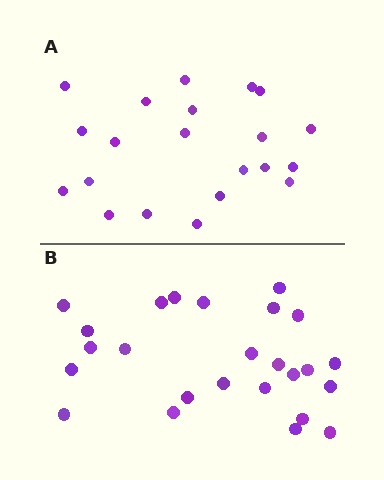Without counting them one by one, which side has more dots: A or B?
Region B (the bottom region) has more dots.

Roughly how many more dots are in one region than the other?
Region B has about 4 more dots than region A.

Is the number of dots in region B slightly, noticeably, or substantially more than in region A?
Region B has only slightly more — the two regions are fairly close. The ratio is roughly 1.2 to 1.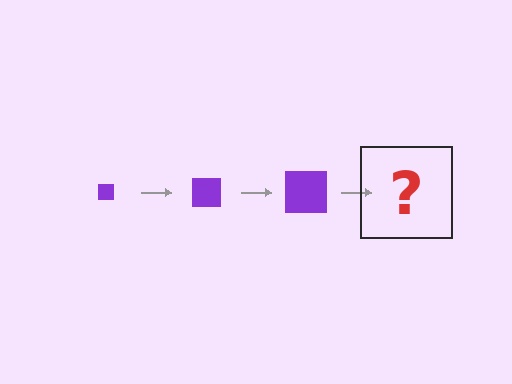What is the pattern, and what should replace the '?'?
The pattern is that the square gets progressively larger each step. The '?' should be a purple square, larger than the previous one.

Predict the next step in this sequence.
The next step is a purple square, larger than the previous one.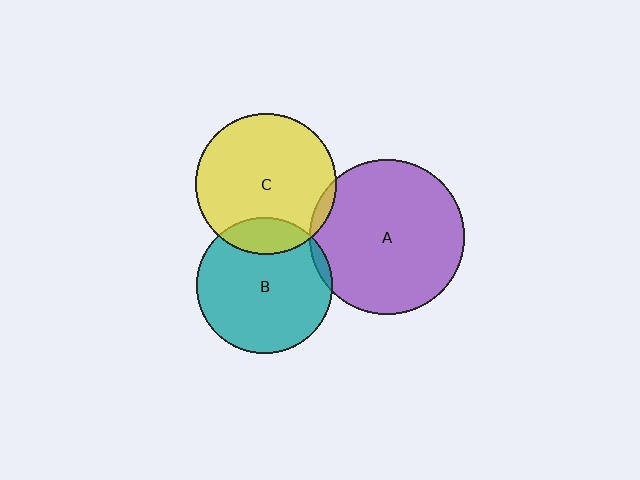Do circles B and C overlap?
Yes.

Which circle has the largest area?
Circle A (purple).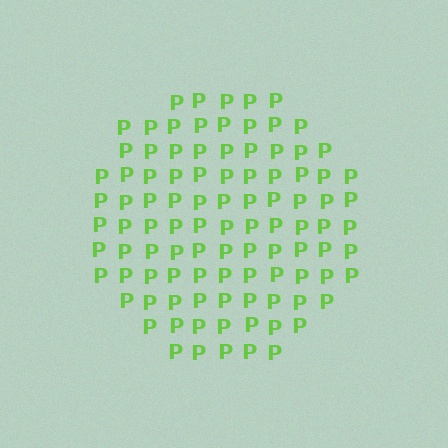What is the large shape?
The large shape is a circle.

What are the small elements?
The small elements are letter P's.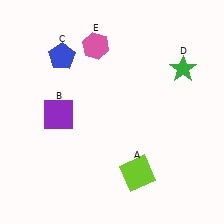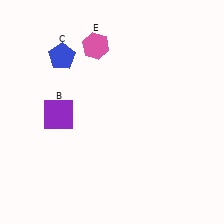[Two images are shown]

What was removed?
The green star (D), the lime square (A) were removed in Image 2.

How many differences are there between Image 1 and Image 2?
There are 2 differences between the two images.